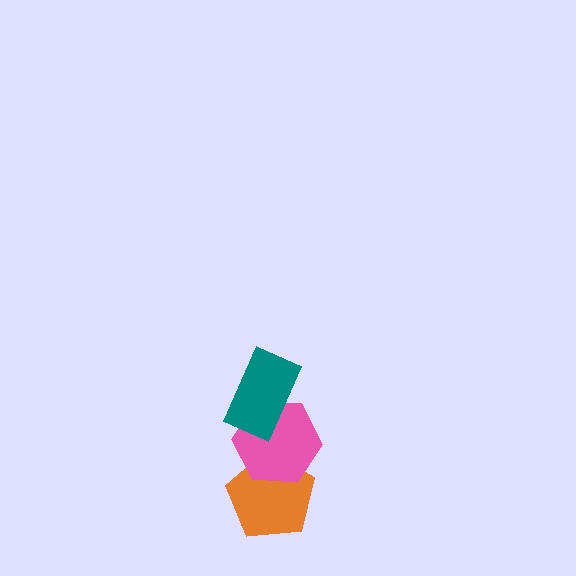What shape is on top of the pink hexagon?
The teal rectangle is on top of the pink hexagon.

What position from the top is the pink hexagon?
The pink hexagon is 2nd from the top.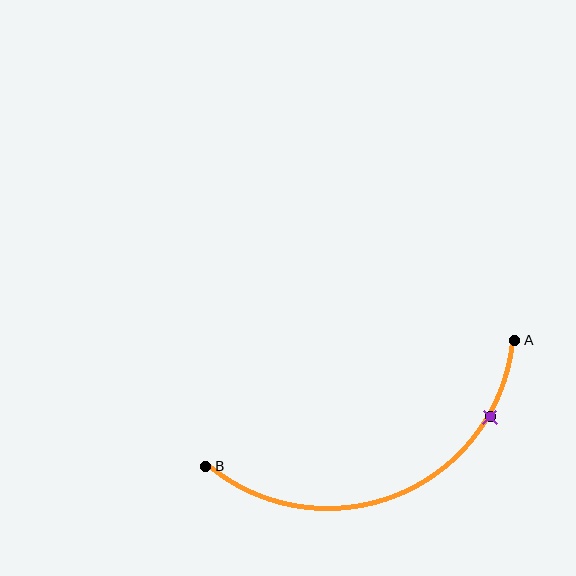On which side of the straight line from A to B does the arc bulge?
The arc bulges below the straight line connecting A and B.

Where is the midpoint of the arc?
The arc midpoint is the point on the curve farthest from the straight line joining A and B. It sits below that line.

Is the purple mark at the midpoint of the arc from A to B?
No. The purple mark lies on the arc but is closer to endpoint A. The arc midpoint would be at the point on the curve equidistant along the arc from both A and B.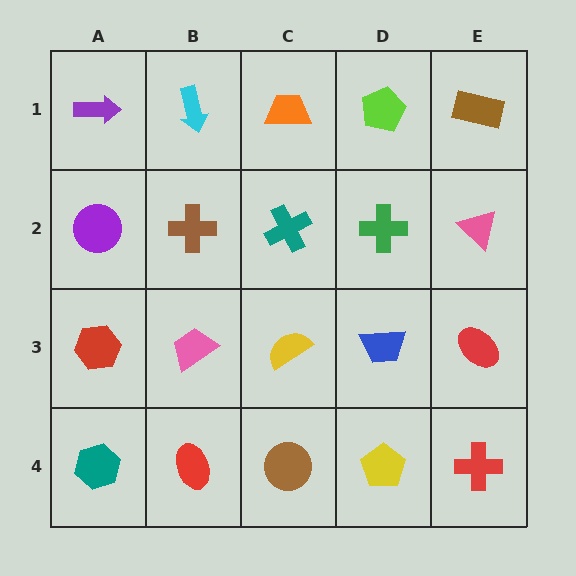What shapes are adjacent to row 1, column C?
A teal cross (row 2, column C), a cyan arrow (row 1, column B), a lime pentagon (row 1, column D).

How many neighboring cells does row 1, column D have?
3.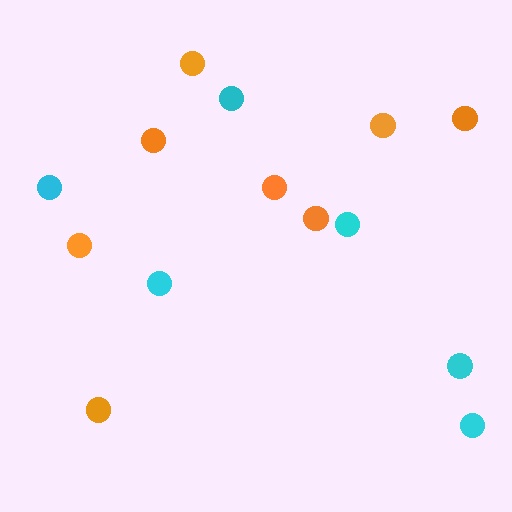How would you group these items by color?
There are 2 groups: one group of cyan circles (6) and one group of orange circles (8).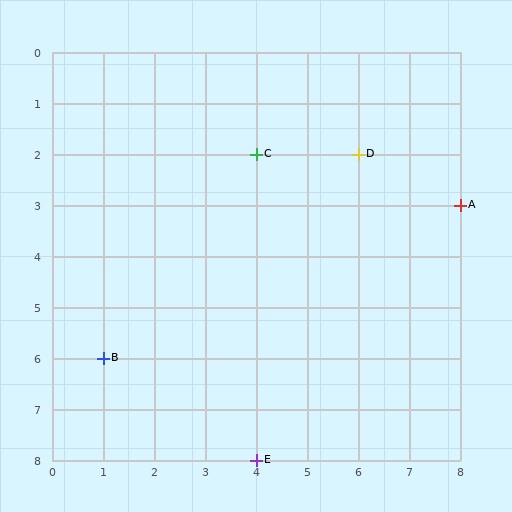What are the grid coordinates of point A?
Point A is at grid coordinates (8, 3).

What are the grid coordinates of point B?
Point B is at grid coordinates (1, 6).